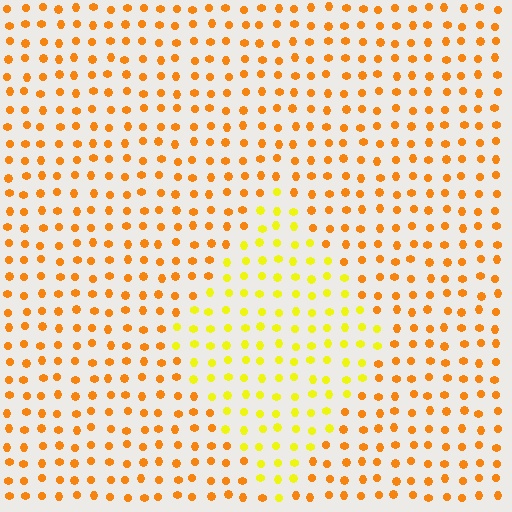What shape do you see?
I see a diamond.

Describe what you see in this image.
The image is filled with small orange elements in a uniform arrangement. A diamond-shaped region is visible where the elements are tinted to a slightly different hue, forming a subtle color boundary.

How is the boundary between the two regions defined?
The boundary is defined purely by a slight shift in hue (about 32 degrees). Spacing, size, and orientation are identical on both sides.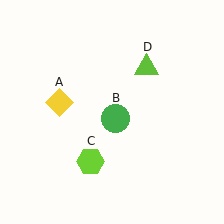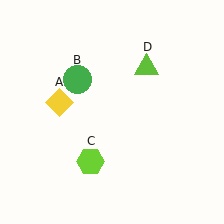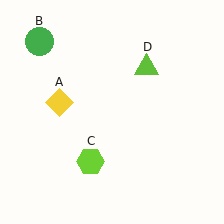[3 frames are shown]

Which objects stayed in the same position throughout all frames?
Yellow diamond (object A) and lime hexagon (object C) and lime triangle (object D) remained stationary.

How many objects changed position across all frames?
1 object changed position: green circle (object B).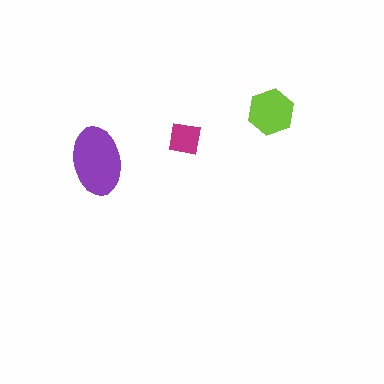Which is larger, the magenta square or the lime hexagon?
The lime hexagon.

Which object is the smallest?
The magenta square.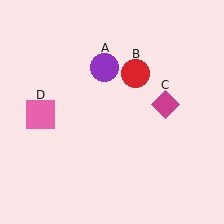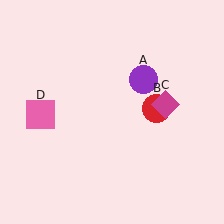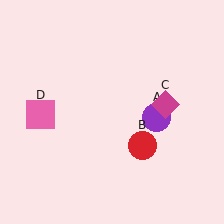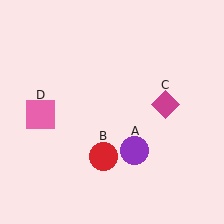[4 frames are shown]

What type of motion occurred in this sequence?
The purple circle (object A), red circle (object B) rotated clockwise around the center of the scene.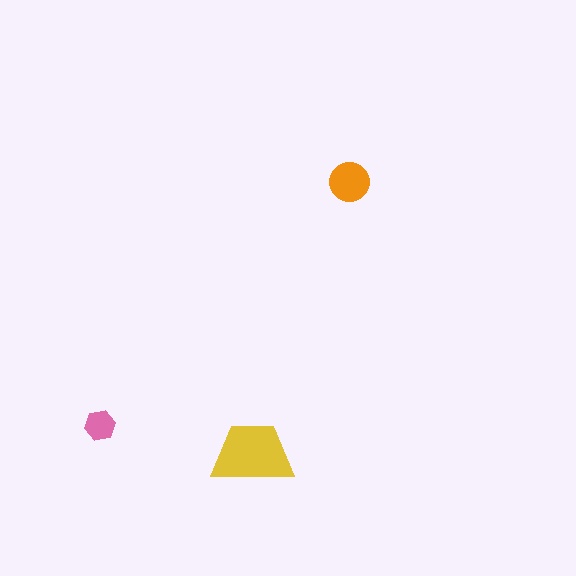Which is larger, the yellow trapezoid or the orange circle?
The yellow trapezoid.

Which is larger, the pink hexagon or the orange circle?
The orange circle.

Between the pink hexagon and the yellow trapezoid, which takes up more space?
The yellow trapezoid.